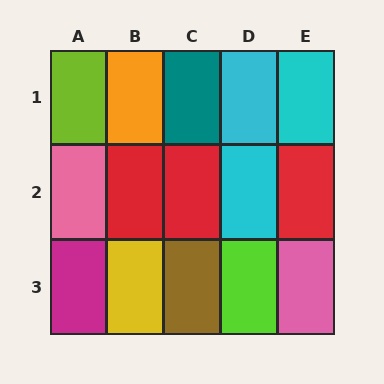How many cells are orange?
1 cell is orange.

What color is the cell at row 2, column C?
Red.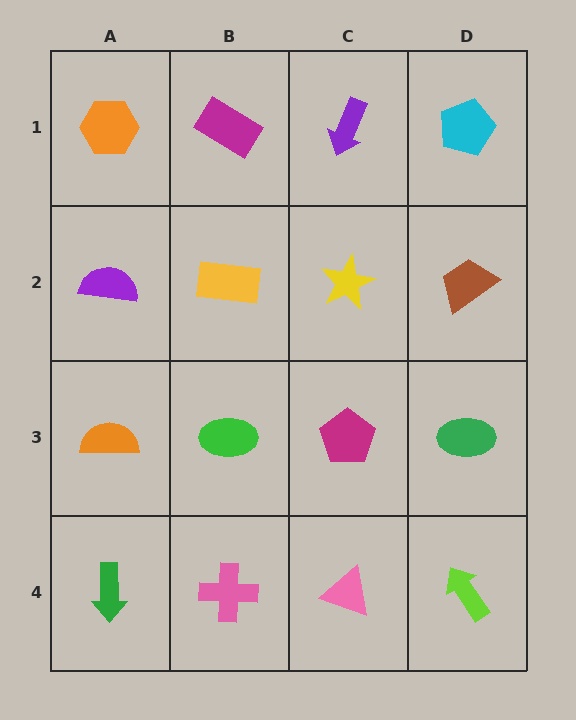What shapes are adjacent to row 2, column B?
A magenta rectangle (row 1, column B), a green ellipse (row 3, column B), a purple semicircle (row 2, column A), a yellow star (row 2, column C).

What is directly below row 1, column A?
A purple semicircle.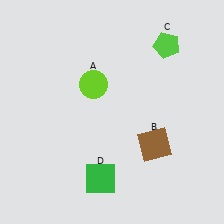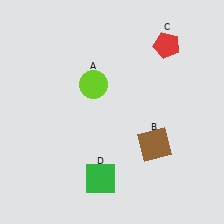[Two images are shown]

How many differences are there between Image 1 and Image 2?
There is 1 difference between the two images.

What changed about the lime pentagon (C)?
In Image 1, C is lime. In Image 2, it changed to red.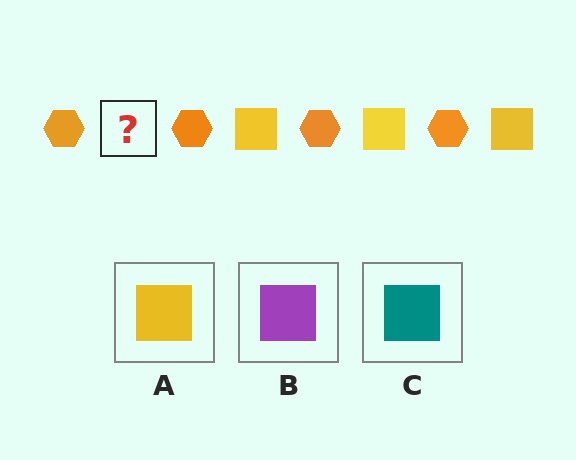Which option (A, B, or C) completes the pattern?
A.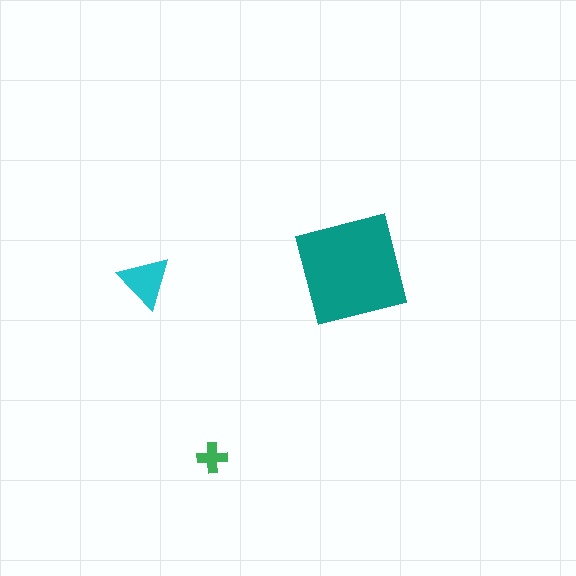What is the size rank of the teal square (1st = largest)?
1st.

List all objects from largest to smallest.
The teal square, the cyan triangle, the green cross.